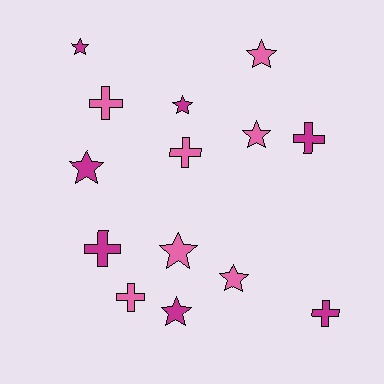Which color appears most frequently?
Magenta, with 7 objects.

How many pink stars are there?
There are 4 pink stars.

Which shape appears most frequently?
Star, with 8 objects.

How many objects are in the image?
There are 14 objects.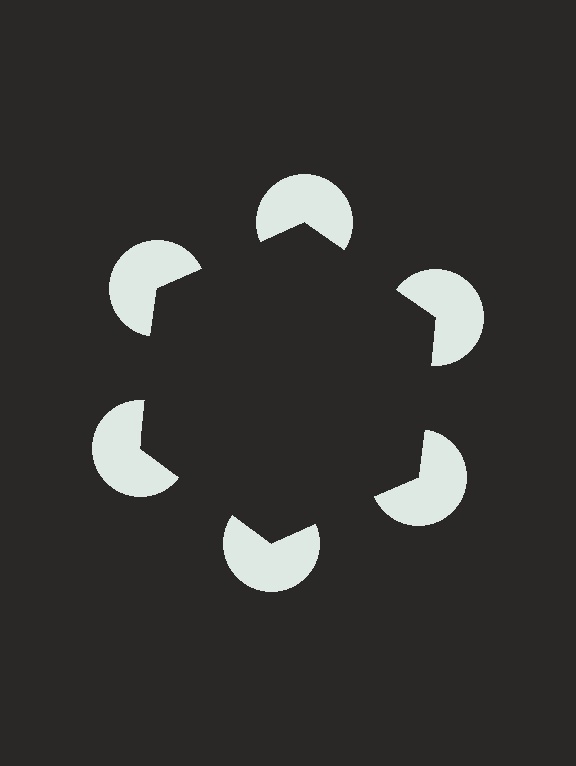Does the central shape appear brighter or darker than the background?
It typically appears slightly darker than the background, even though no actual brightness change is drawn.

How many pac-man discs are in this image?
There are 6 — one at each vertex of the illusory hexagon.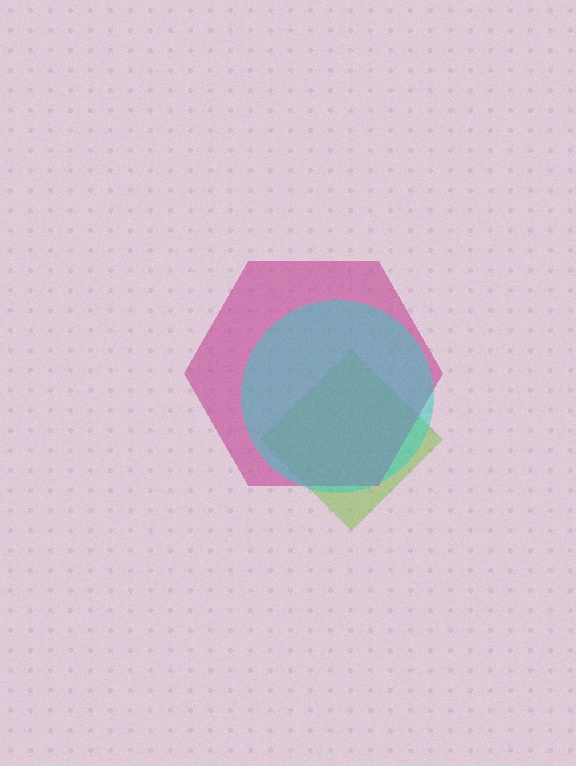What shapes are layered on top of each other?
The layered shapes are: a lime diamond, a magenta hexagon, a cyan circle.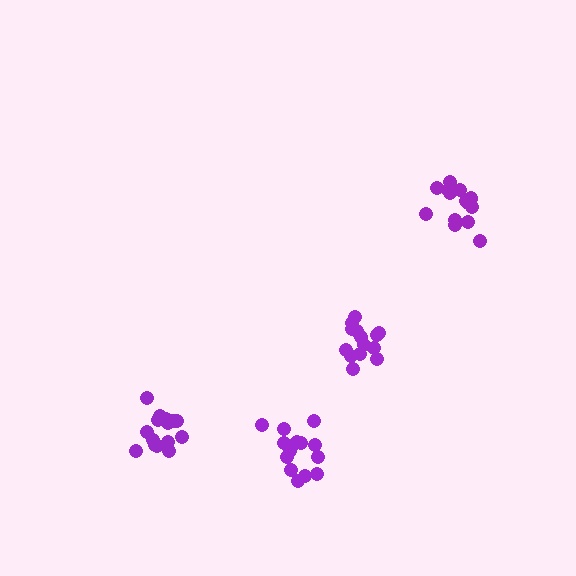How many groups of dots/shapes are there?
There are 4 groups.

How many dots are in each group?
Group 1: 15 dots, Group 2: 15 dots, Group 3: 14 dots, Group 4: 14 dots (58 total).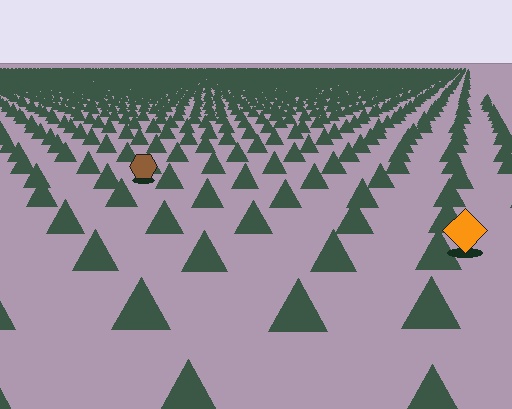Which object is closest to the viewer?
The orange diamond is closest. The texture marks near it are larger and more spread out.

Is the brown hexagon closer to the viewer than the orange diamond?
No. The orange diamond is closer — you can tell from the texture gradient: the ground texture is coarser near it.